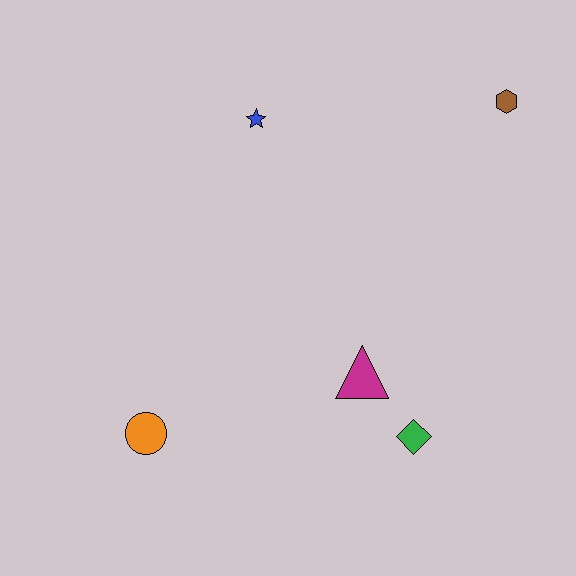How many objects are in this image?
There are 5 objects.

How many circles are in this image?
There is 1 circle.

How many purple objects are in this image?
There are no purple objects.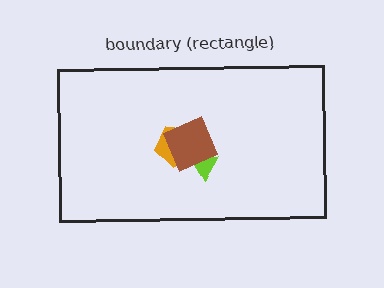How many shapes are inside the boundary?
3 inside, 0 outside.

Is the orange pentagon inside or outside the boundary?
Inside.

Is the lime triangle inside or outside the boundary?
Inside.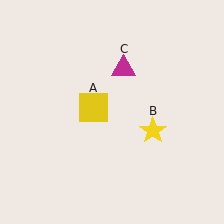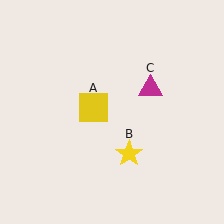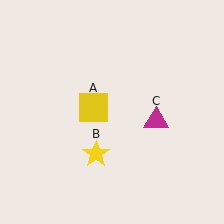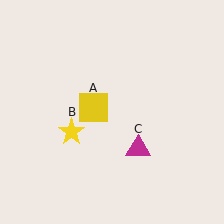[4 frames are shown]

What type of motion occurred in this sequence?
The yellow star (object B), magenta triangle (object C) rotated clockwise around the center of the scene.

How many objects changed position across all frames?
2 objects changed position: yellow star (object B), magenta triangle (object C).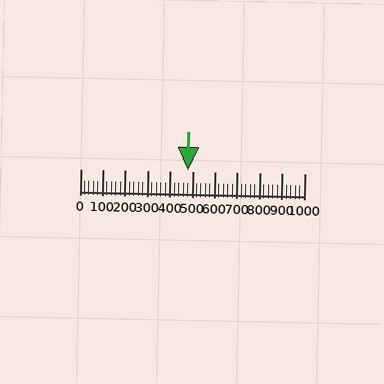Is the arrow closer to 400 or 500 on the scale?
The arrow is closer to 500.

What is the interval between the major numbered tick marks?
The major tick marks are spaced 100 units apart.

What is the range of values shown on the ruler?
The ruler shows values from 0 to 1000.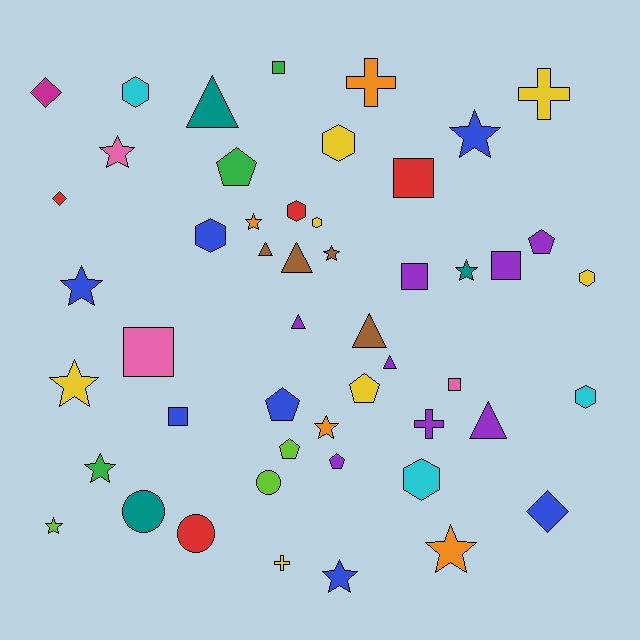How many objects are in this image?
There are 50 objects.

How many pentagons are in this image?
There are 6 pentagons.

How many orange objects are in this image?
There are 4 orange objects.